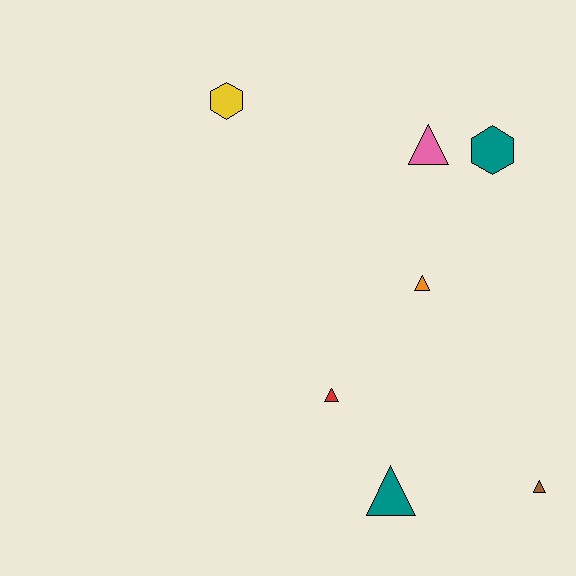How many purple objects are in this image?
There are no purple objects.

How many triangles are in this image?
There are 5 triangles.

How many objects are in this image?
There are 7 objects.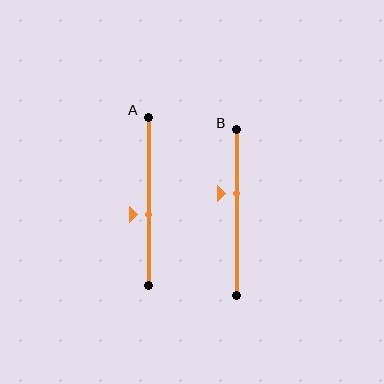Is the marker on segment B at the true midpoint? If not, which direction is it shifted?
No, the marker on segment B is shifted upward by about 12% of the segment length.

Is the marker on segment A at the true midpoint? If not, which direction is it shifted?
No, the marker on segment A is shifted downward by about 8% of the segment length.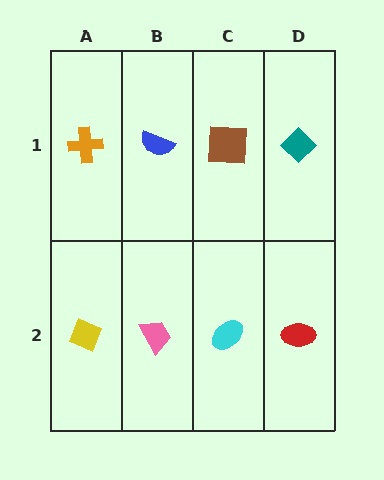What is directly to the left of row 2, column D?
A cyan ellipse.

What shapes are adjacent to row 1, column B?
A pink trapezoid (row 2, column B), an orange cross (row 1, column A), a brown square (row 1, column C).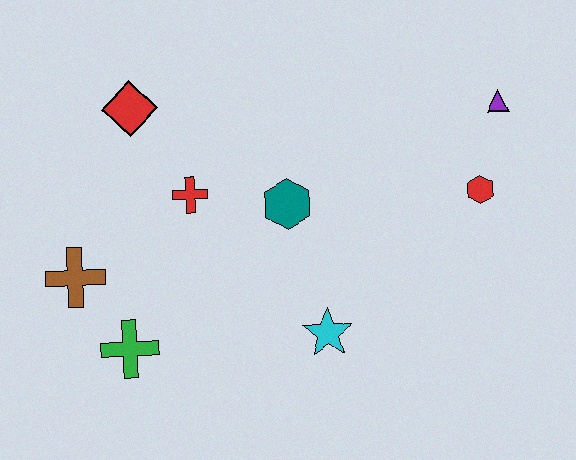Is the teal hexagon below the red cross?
Yes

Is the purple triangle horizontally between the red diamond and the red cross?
No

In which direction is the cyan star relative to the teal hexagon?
The cyan star is below the teal hexagon.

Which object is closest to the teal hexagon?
The red cross is closest to the teal hexagon.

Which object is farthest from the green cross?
The purple triangle is farthest from the green cross.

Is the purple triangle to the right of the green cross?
Yes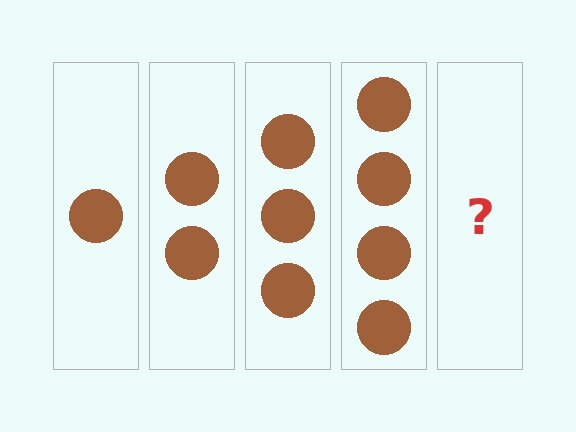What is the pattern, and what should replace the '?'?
The pattern is that each step adds one more circle. The '?' should be 5 circles.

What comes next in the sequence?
The next element should be 5 circles.